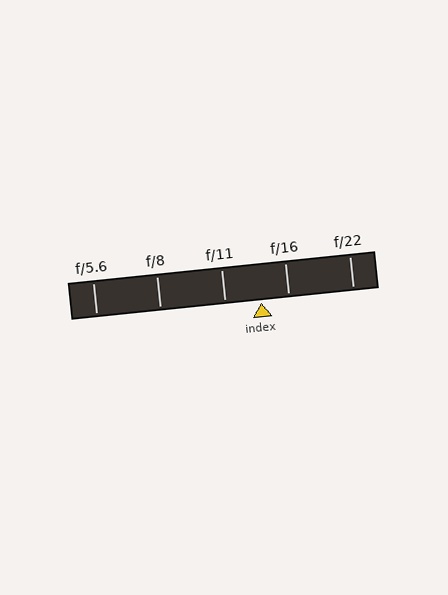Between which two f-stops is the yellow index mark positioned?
The index mark is between f/11 and f/16.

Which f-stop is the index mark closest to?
The index mark is closest to f/16.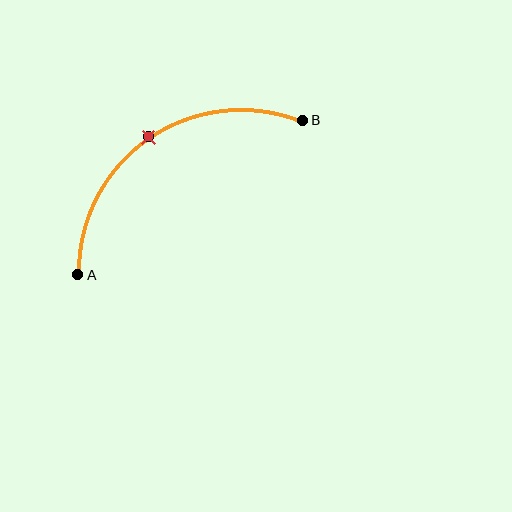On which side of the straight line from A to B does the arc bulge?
The arc bulges above and to the left of the straight line connecting A and B.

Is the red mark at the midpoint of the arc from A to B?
Yes. The red mark lies on the arc at equal arc-length from both A and B — it is the arc midpoint.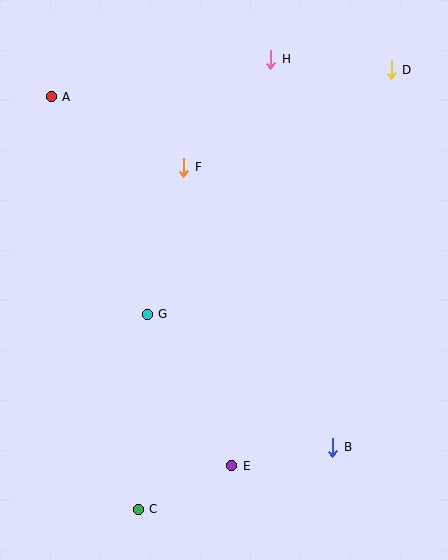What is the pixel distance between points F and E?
The distance between F and E is 303 pixels.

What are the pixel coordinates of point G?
Point G is at (147, 314).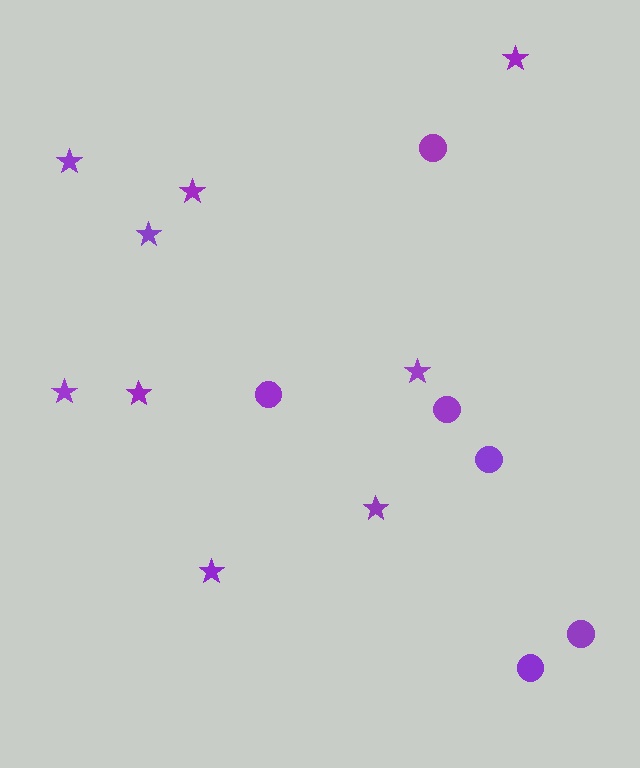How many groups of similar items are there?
There are 2 groups: one group of stars (9) and one group of circles (6).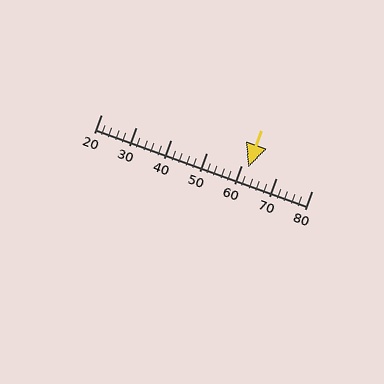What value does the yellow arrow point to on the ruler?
The yellow arrow points to approximately 62.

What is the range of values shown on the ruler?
The ruler shows values from 20 to 80.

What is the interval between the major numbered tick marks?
The major tick marks are spaced 10 units apart.